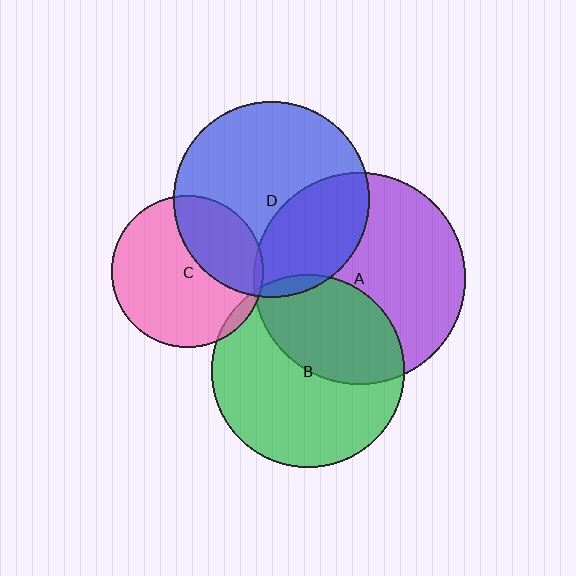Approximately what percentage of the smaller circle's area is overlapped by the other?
Approximately 5%.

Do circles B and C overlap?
Yes.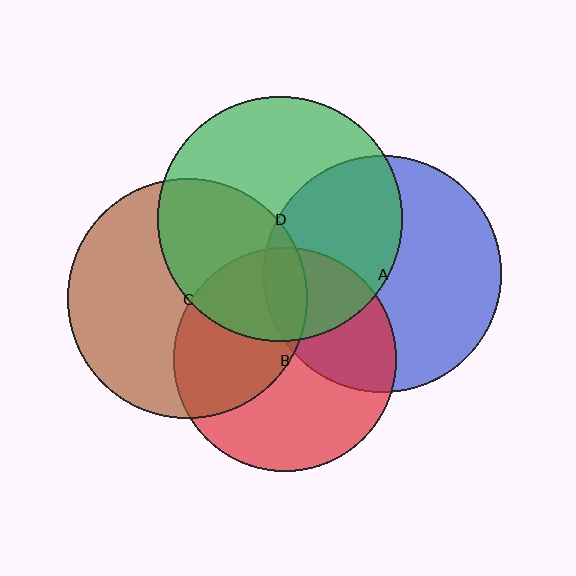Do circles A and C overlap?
Yes.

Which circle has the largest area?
Circle D (green).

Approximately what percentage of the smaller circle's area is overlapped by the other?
Approximately 10%.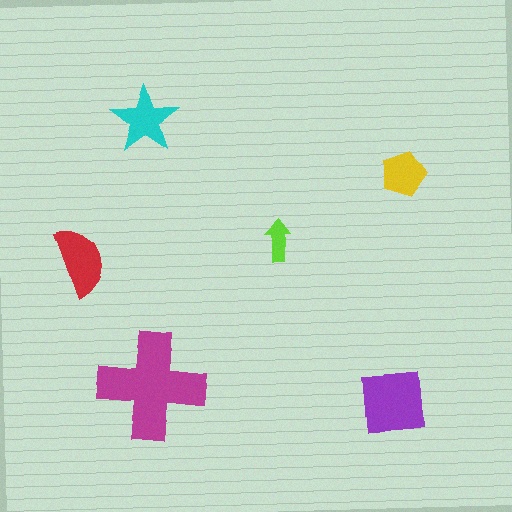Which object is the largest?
The magenta cross.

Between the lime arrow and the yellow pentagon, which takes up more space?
The yellow pentagon.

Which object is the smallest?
The lime arrow.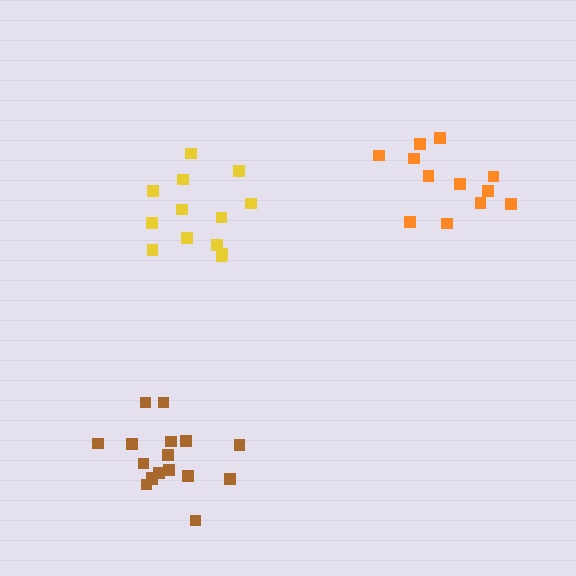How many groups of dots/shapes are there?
There are 3 groups.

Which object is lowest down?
The brown cluster is bottommost.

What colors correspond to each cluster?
The clusters are colored: yellow, brown, orange.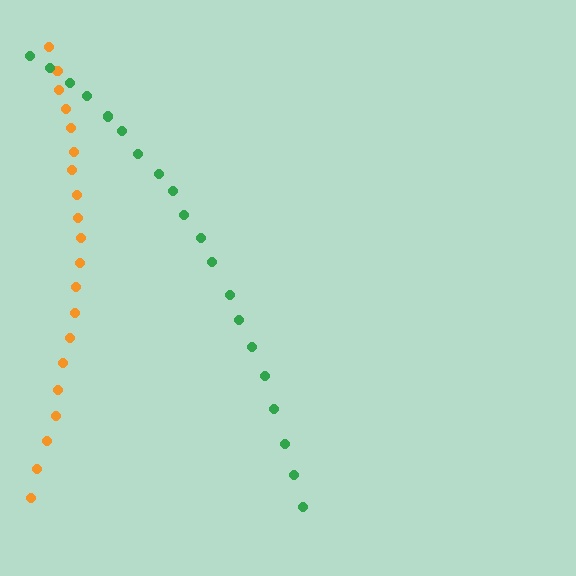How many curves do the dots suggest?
There are 2 distinct paths.